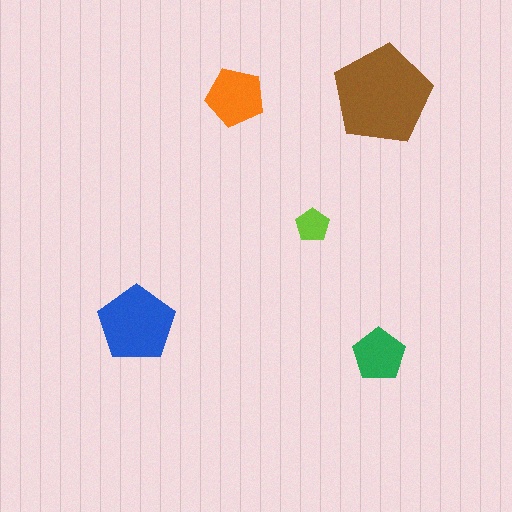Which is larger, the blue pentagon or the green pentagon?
The blue one.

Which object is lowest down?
The green pentagon is bottommost.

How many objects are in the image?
There are 5 objects in the image.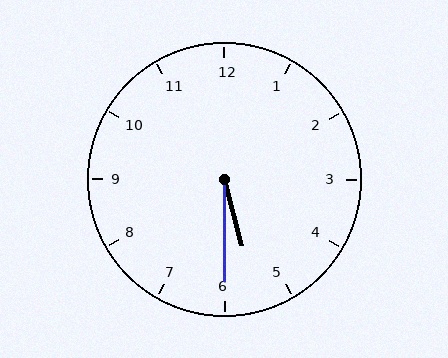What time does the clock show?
5:30.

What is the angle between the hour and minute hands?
Approximately 15 degrees.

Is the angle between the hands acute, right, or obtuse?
It is acute.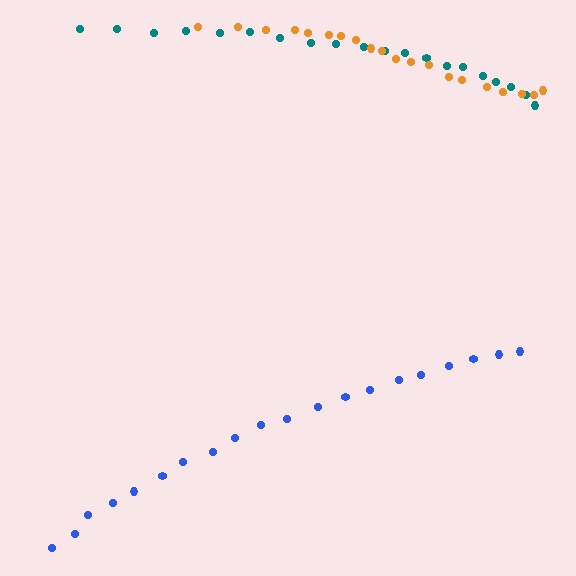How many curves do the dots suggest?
There are 3 distinct paths.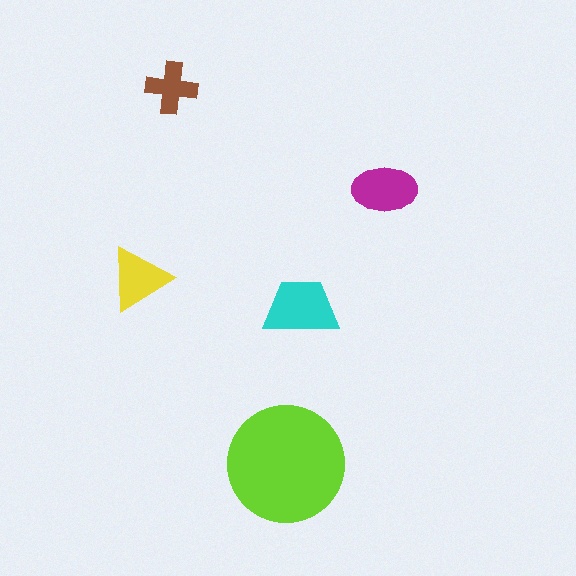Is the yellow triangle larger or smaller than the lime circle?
Smaller.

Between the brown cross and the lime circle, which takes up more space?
The lime circle.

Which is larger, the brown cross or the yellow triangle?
The yellow triangle.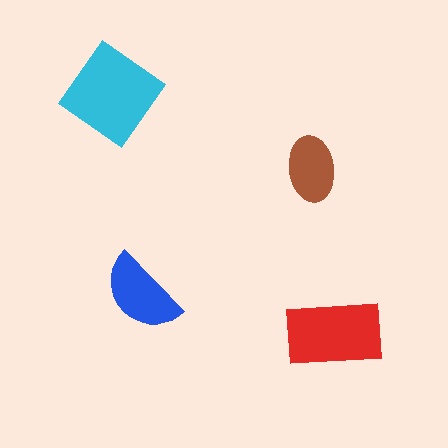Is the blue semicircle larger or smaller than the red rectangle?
Smaller.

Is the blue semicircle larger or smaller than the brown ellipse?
Larger.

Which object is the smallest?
The brown ellipse.